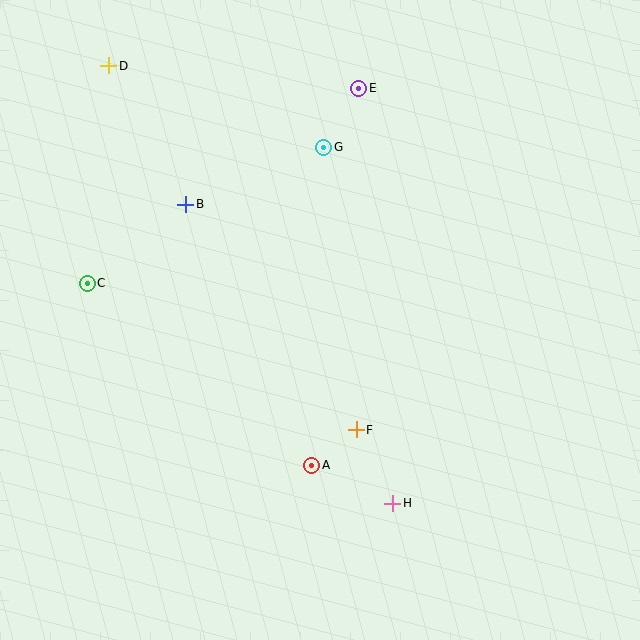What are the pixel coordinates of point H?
Point H is at (393, 503).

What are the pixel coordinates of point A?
Point A is at (312, 465).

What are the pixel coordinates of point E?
Point E is at (359, 88).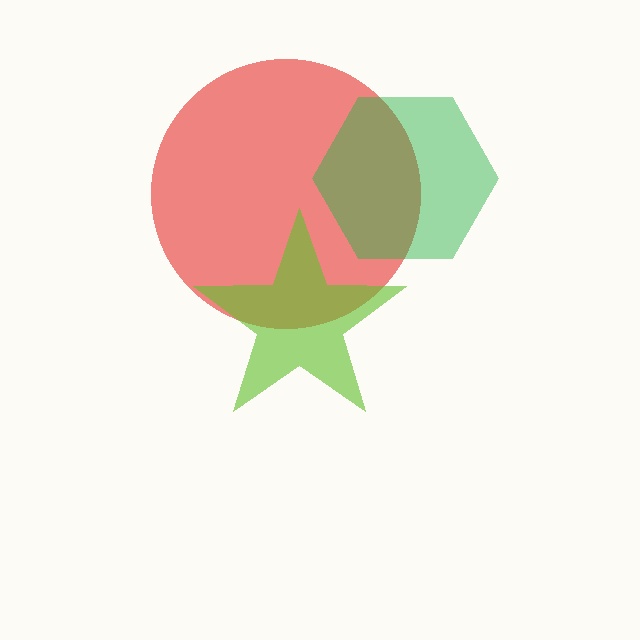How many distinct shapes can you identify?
There are 3 distinct shapes: a red circle, a lime star, a green hexagon.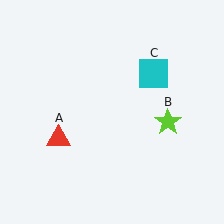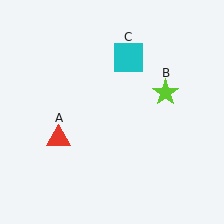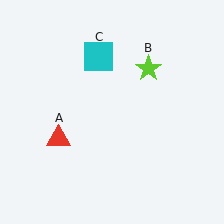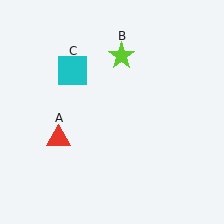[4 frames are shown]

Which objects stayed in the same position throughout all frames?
Red triangle (object A) remained stationary.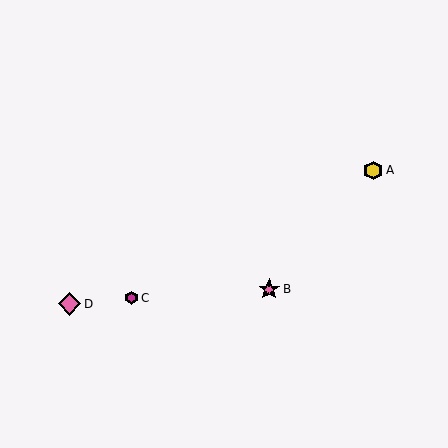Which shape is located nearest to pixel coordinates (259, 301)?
The pink star (labeled B) at (269, 289) is nearest to that location.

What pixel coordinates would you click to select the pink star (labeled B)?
Click at (269, 289) to select the pink star B.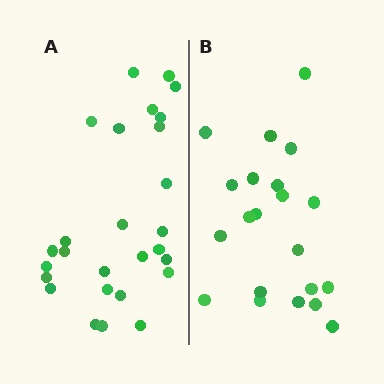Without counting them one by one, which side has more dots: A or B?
Region A (the left region) has more dots.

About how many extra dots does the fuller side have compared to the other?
Region A has about 6 more dots than region B.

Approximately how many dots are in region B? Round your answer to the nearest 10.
About 20 dots. (The exact count is 21, which rounds to 20.)